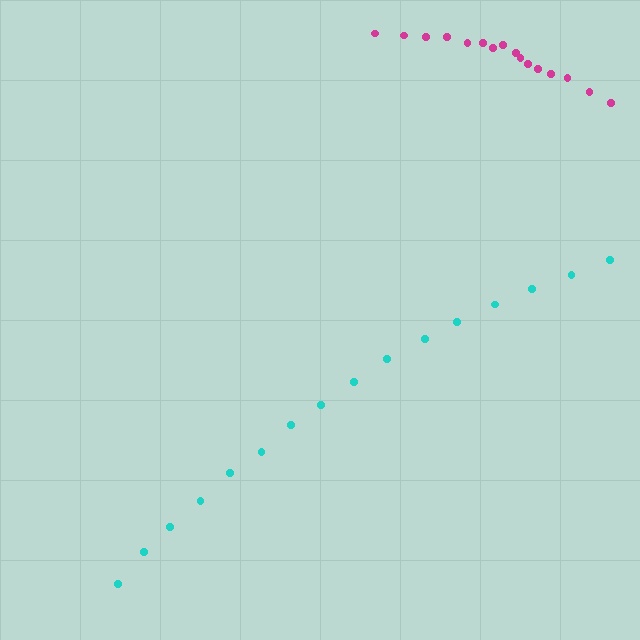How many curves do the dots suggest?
There are 2 distinct paths.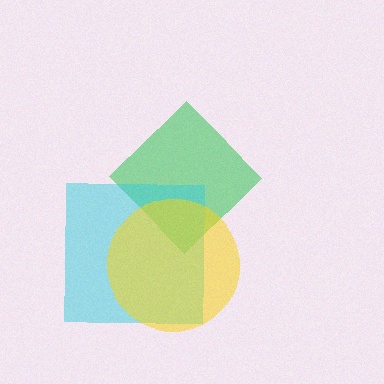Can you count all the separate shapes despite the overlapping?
Yes, there are 3 separate shapes.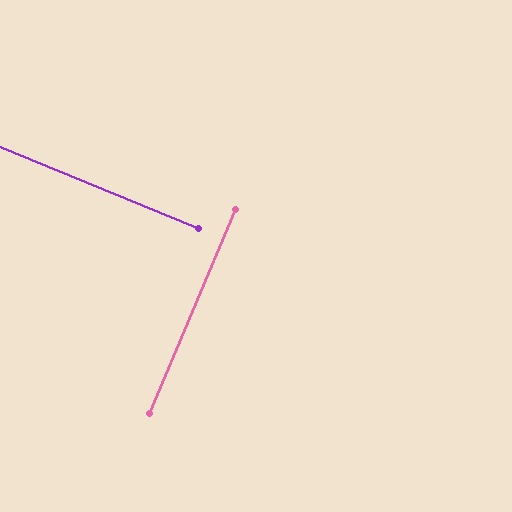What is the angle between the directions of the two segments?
Approximately 89 degrees.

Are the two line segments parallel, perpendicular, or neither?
Perpendicular — they meet at approximately 89°.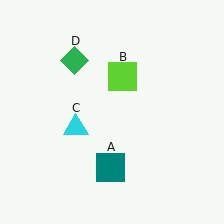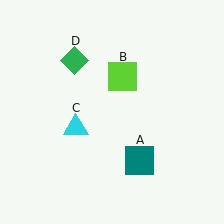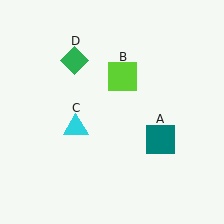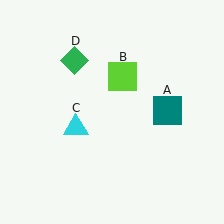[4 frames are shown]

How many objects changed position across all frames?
1 object changed position: teal square (object A).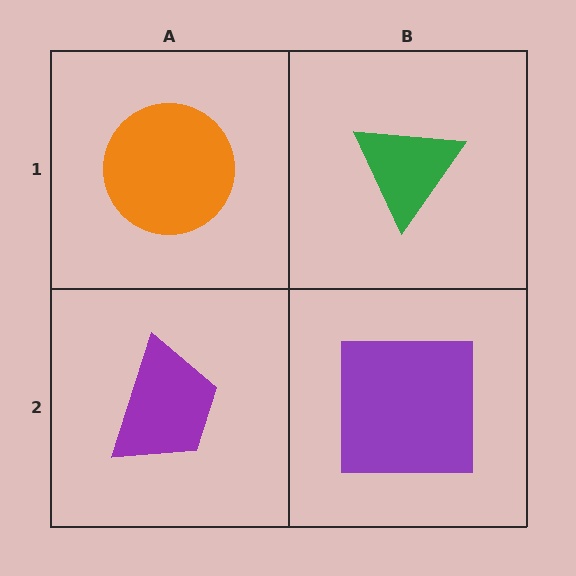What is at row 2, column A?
A purple trapezoid.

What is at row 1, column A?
An orange circle.